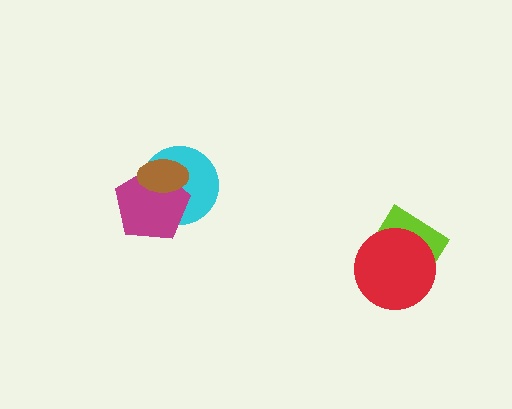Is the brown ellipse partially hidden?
No, no other shape covers it.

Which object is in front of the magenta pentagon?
The brown ellipse is in front of the magenta pentagon.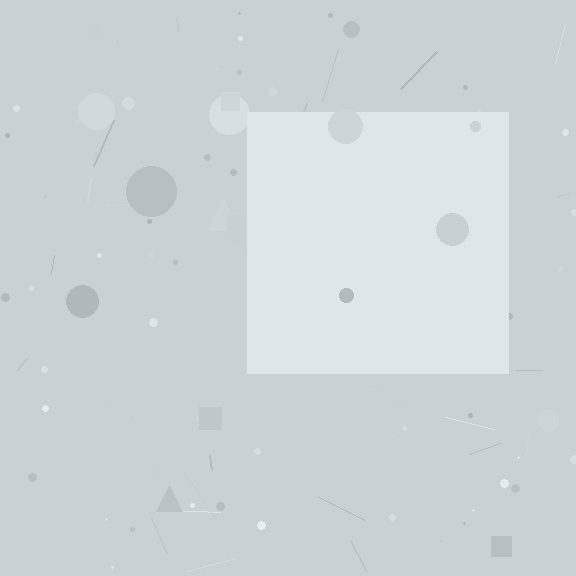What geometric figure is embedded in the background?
A square is embedded in the background.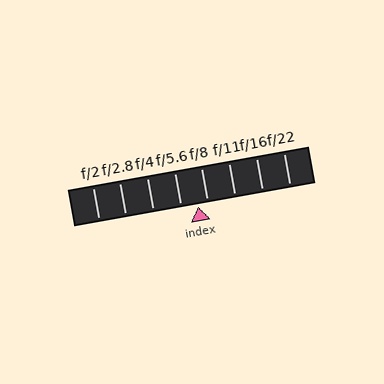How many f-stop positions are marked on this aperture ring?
There are 8 f-stop positions marked.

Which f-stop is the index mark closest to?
The index mark is closest to f/8.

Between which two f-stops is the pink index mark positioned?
The index mark is between f/5.6 and f/8.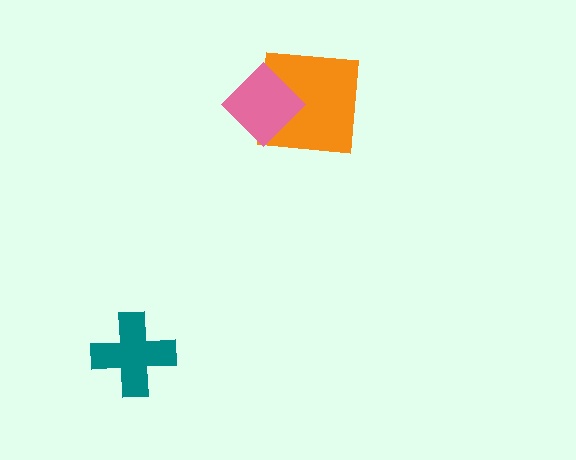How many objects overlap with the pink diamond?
1 object overlaps with the pink diamond.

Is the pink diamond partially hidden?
No, no other shape covers it.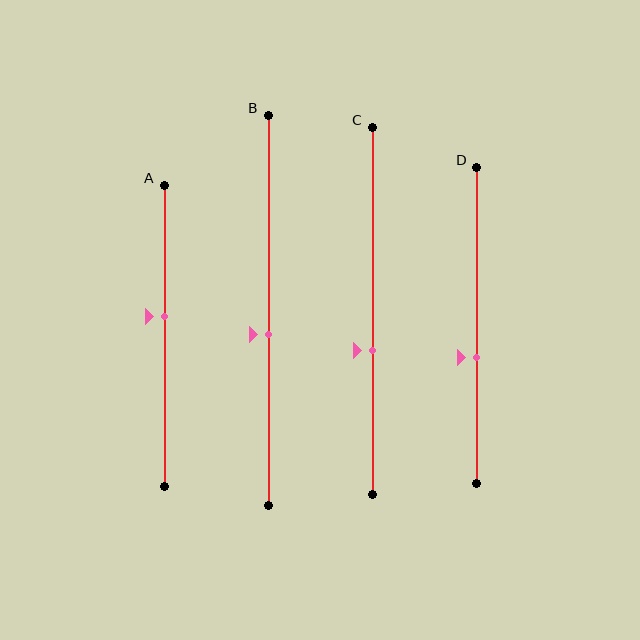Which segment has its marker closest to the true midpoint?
Segment B has its marker closest to the true midpoint.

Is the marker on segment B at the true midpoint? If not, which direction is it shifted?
No, the marker on segment B is shifted downward by about 6% of the segment length.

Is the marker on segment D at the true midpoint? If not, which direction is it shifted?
No, the marker on segment D is shifted downward by about 10% of the segment length.